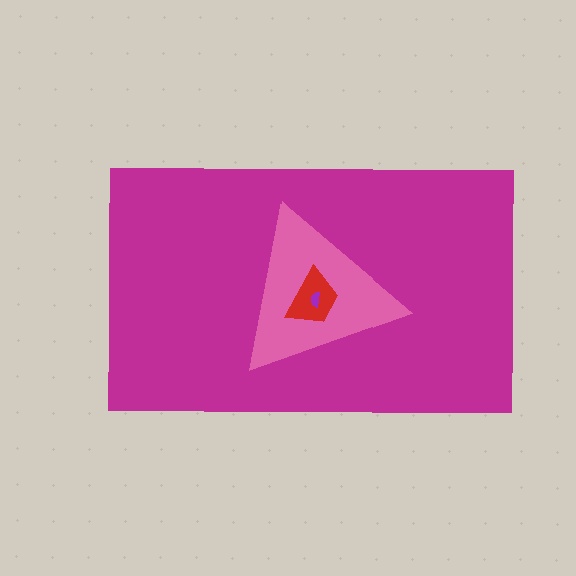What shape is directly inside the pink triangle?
The red trapezoid.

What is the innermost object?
The purple semicircle.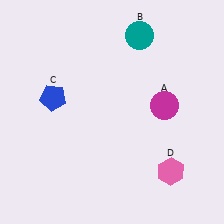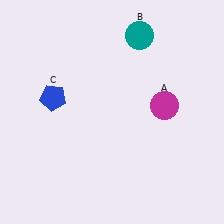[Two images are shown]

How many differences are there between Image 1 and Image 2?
There is 1 difference between the two images.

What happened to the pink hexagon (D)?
The pink hexagon (D) was removed in Image 2. It was in the bottom-right area of Image 1.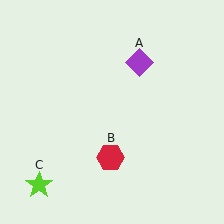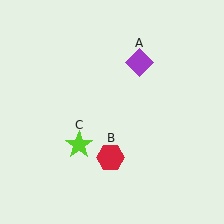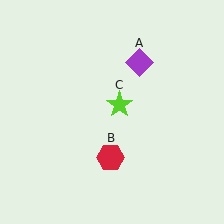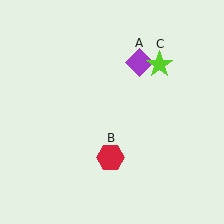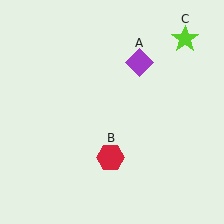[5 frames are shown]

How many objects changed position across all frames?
1 object changed position: lime star (object C).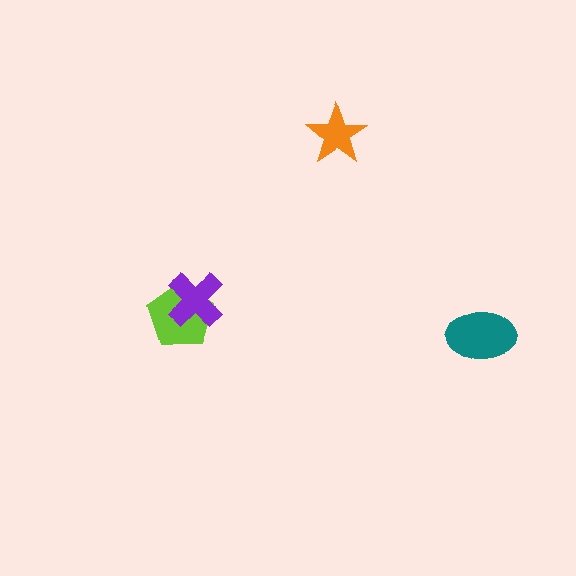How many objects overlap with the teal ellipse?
0 objects overlap with the teal ellipse.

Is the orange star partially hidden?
No, no other shape covers it.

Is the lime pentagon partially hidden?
Yes, it is partially covered by another shape.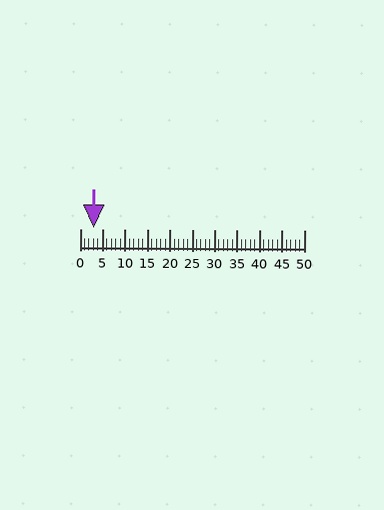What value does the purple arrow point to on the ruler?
The purple arrow points to approximately 3.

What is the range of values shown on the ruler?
The ruler shows values from 0 to 50.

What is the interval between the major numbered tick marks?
The major tick marks are spaced 5 units apart.